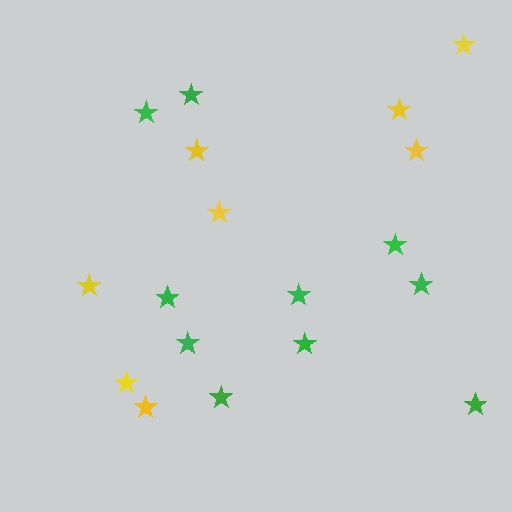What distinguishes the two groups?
There are 2 groups: one group of yellow stars (8) and one group of green stars (10).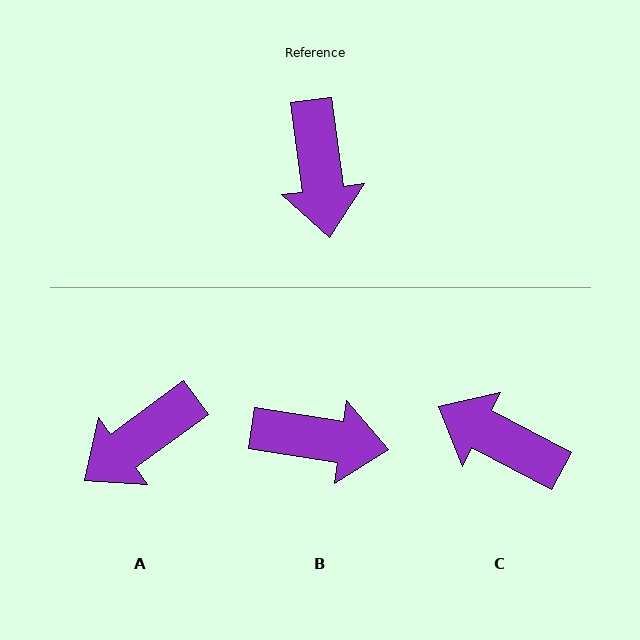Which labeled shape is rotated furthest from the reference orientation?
C, about 125 degrees away.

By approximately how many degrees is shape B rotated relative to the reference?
Approximately 74 degrees counter-clockwise.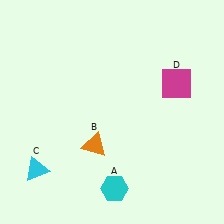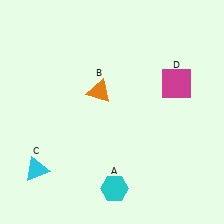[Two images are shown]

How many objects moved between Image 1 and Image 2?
1 object moved between the two images.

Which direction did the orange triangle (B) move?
The orange triangle (B) moved up.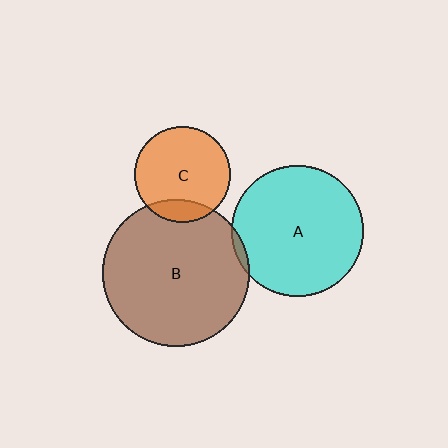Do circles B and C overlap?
Yes.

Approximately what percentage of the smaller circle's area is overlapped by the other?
Approximately 15%.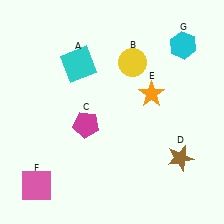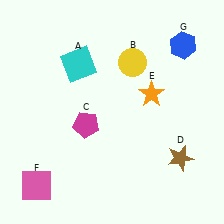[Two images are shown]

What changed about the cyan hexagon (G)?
In Image 1, G is cyan. In Image 2, it changed to blue.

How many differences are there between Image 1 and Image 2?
There is 1 difference between the two images.